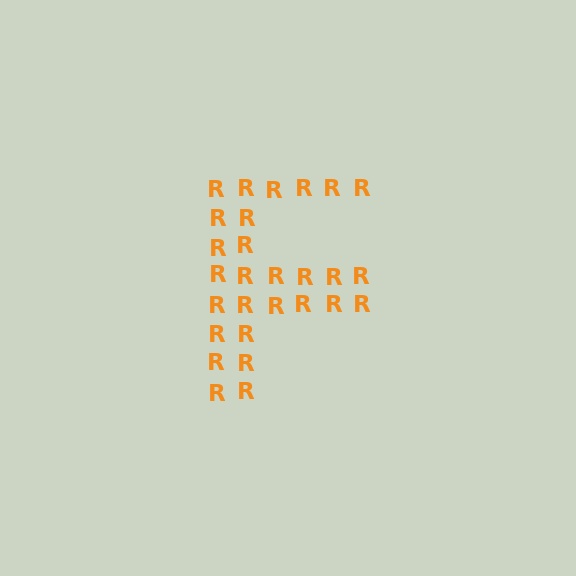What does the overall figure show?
The overall figure shows the letter F.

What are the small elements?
The small elements are letter R's.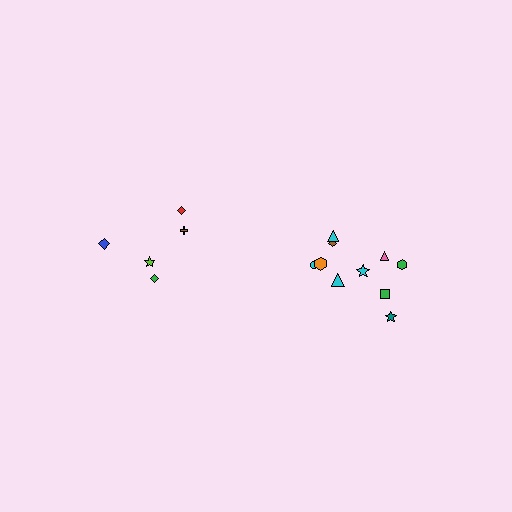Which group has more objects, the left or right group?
The right group.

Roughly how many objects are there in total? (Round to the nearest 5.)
Roughly 15 objects in total.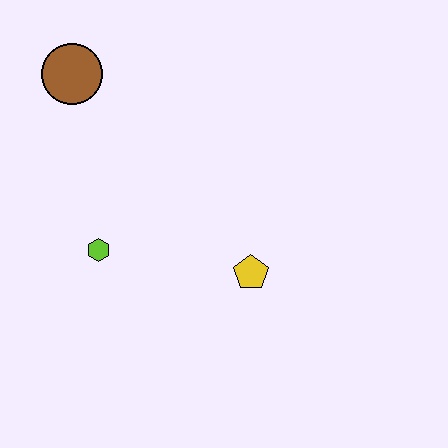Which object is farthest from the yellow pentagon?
The brown circle is farthest from the yellow pentagon.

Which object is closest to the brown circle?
The lime hexagon is closest to the brown circle.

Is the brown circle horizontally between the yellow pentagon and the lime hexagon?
No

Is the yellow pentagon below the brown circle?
Yes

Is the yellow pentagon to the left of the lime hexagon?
No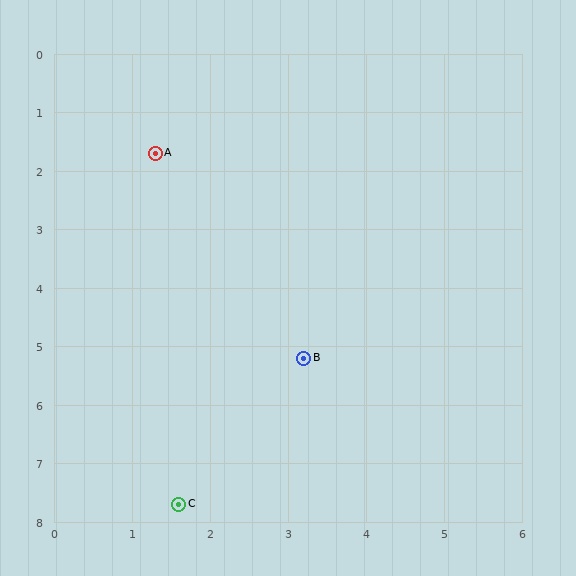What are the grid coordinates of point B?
Point B is at approximately (3.2, 5.2).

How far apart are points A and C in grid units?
Points A and C are about 6.0 grid units apart.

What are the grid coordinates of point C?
Point C is at approximately (1.6, 7.7).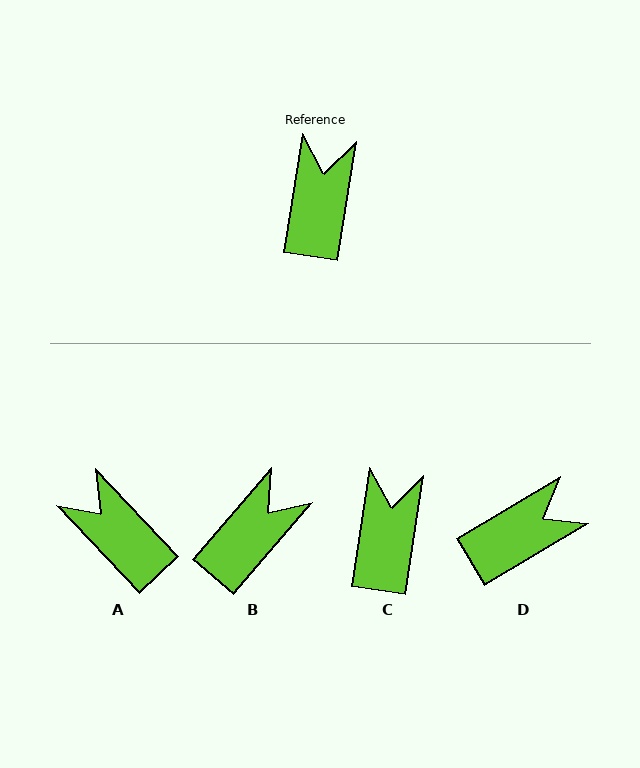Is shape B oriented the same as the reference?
No, it is off by about 32 degrees.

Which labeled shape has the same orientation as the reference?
C.